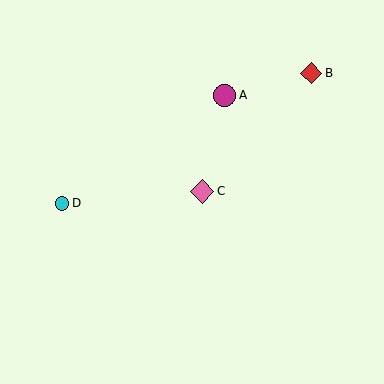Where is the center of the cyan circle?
The center of the cyan circle is at (62, 203).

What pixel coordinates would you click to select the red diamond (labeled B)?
Click at (311, 73) to select the red diamond B.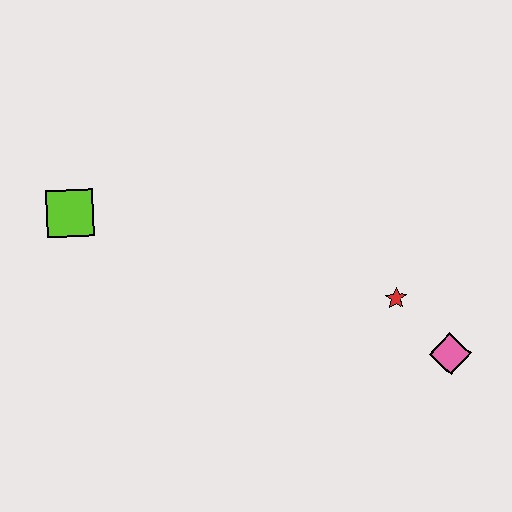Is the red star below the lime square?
Yes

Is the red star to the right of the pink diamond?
No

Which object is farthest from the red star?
The lime square is farthest from the red star.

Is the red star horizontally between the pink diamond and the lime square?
Yes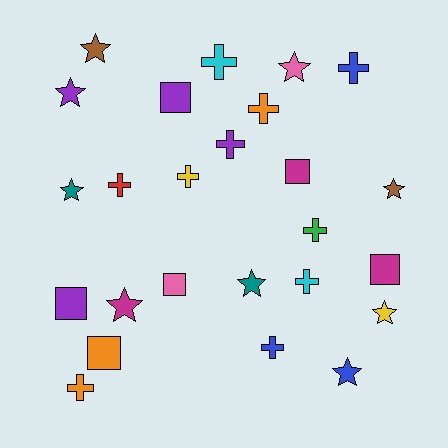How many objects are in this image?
There are 25 objects.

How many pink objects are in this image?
There are 2 pink objects.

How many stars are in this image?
There are 9 stars.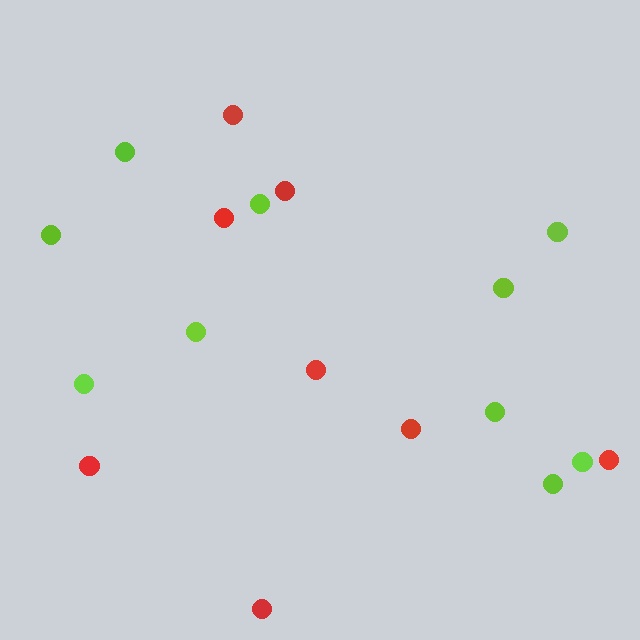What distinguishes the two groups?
There are 2 groups: one group of lime circles (10) and one group of red circles (8).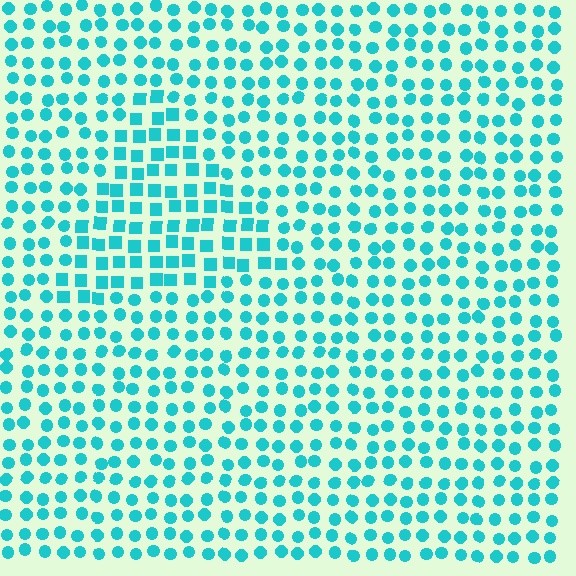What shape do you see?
I see a triangle.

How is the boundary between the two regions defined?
The boundary is defined by a change in element shape: squares inside vs. circles outside. All elements share the same color and spacing.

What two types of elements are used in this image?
The image uses squares inside the triangle region and circles outside it.